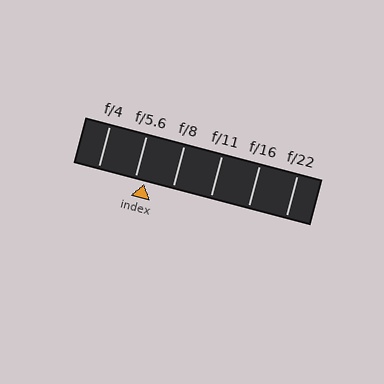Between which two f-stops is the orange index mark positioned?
The index mark is between f/5.6 and f/8.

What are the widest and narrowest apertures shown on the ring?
The widest aperture shown is f/4 and the narrowest is f/22.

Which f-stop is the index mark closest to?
The index mark is closest to f/5.6.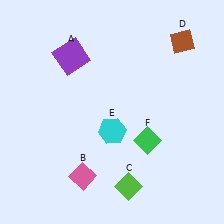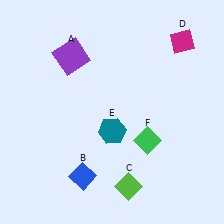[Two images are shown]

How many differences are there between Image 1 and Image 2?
There are 3 differences between the two images.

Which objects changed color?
B changed from pink to blue. D changed from brown to magenta. E changed from cyan to teal.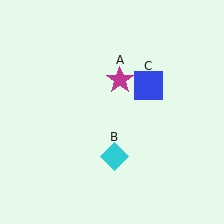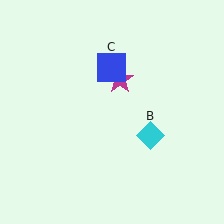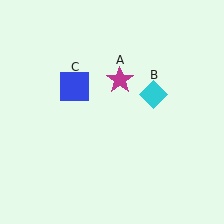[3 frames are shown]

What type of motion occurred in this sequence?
The cyan diamond (object B), blue square (object C) rotated counterclockwise around the center of the scene.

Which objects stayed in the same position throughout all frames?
Magenta star (object A) remained stationary.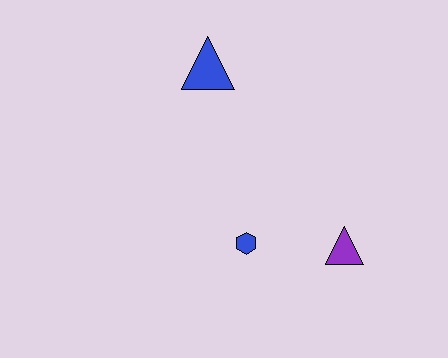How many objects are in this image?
There are 3 objects.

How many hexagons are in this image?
There is 1 hexagon.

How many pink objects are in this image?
There are no pink objects.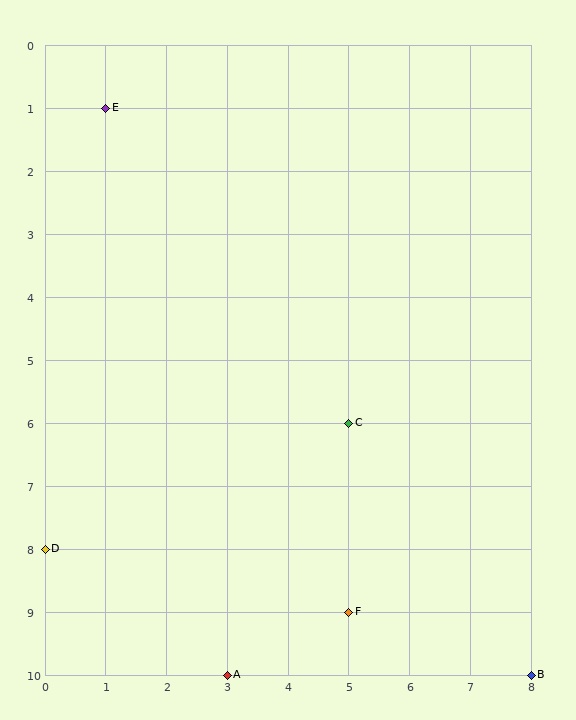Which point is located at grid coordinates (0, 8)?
Point D is at (0, 8).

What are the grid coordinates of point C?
Point C is at grid coordinates (5, 6).